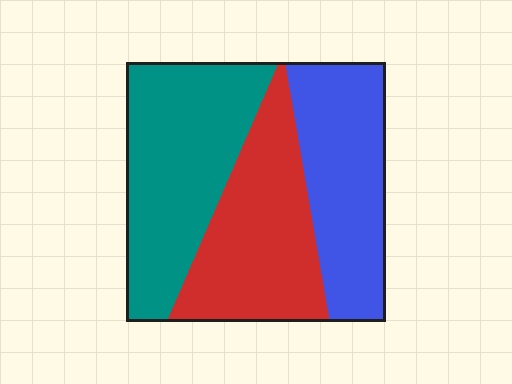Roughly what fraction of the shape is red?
Red takes up between a quarter and a half of the shape.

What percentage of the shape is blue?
Blue takes up about one third (1/3) of the shape.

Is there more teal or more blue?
Teal.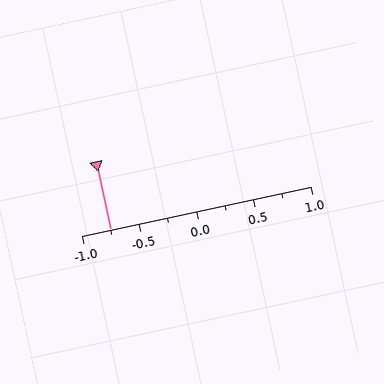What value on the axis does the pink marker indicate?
The marker indicates approximately -0.75.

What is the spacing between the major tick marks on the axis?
The major ticks are spaced 0.5 apart.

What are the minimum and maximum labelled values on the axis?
The axis runs from -1.0 to 1.0.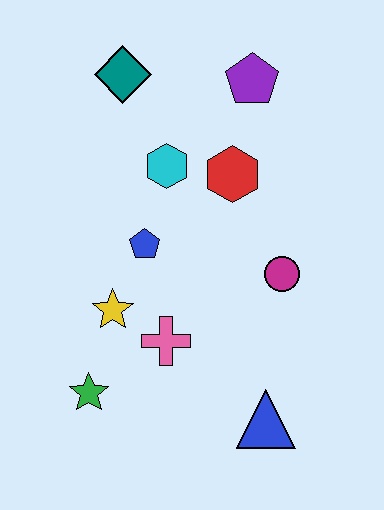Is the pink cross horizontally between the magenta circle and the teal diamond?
Yes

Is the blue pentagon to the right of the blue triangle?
No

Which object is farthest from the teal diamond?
The blue triangle is farthest from the teal diamond.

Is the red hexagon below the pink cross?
No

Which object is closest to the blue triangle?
The pink cross is closest to the blue triangle.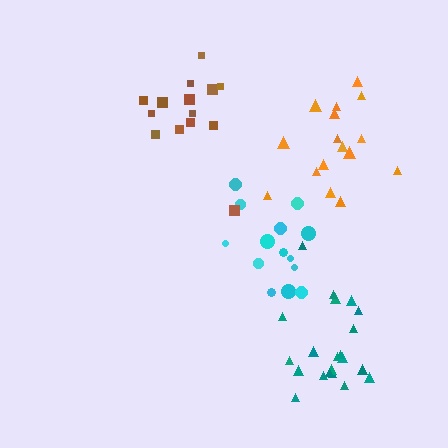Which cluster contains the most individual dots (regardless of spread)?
Teal (21).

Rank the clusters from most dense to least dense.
teal, brown, cyan, orange.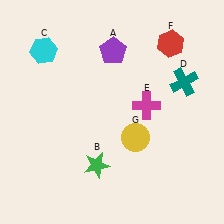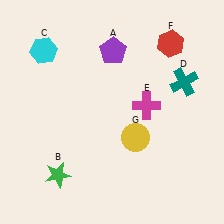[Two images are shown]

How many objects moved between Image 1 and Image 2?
1 object moved between the two images.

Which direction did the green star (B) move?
The green star (B) moved left.